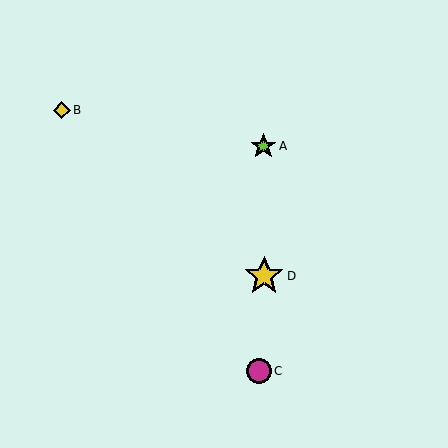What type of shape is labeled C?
Shape C is a magenta circle.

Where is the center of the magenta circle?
The center of the magenta circle is at (259, 371).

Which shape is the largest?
The yellow star (labeled D) is the largest.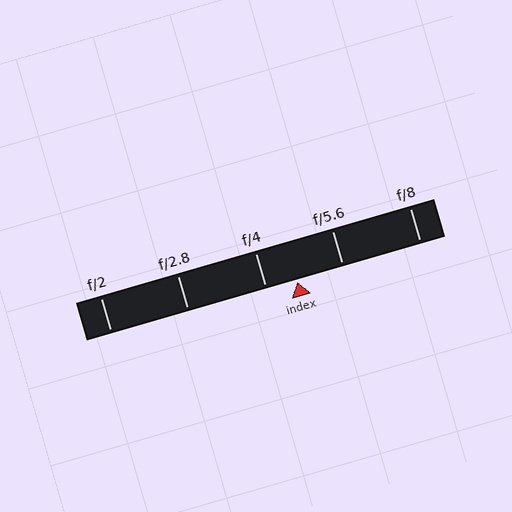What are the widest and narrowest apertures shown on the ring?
The widest aperture shown is f/2 and the narrowest is f/8.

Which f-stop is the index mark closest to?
The index mark is closest to f/4.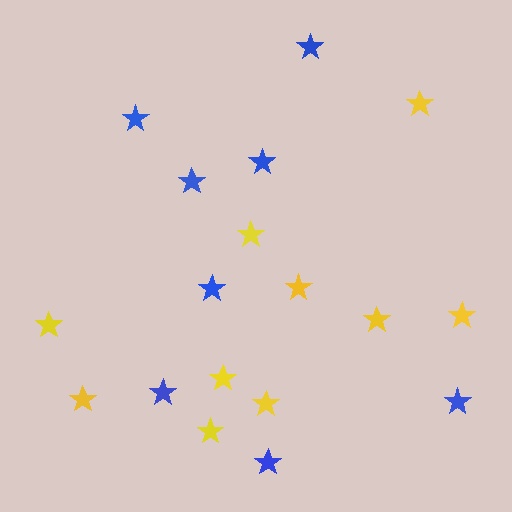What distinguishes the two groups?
There are 2 groups: one group of yellow stars (10) and one group of blue stars (8).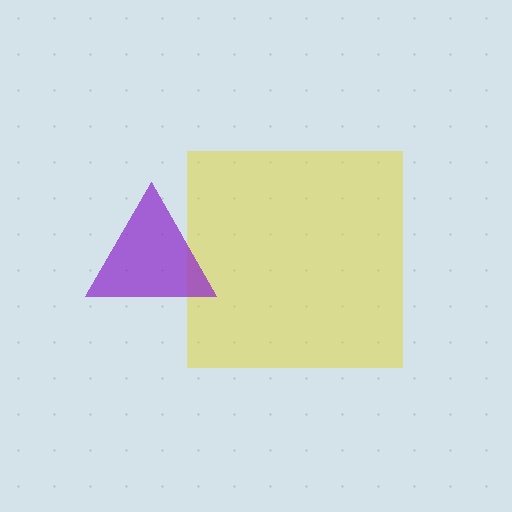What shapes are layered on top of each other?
The layered shapes are: a yellow square, a purple triangle.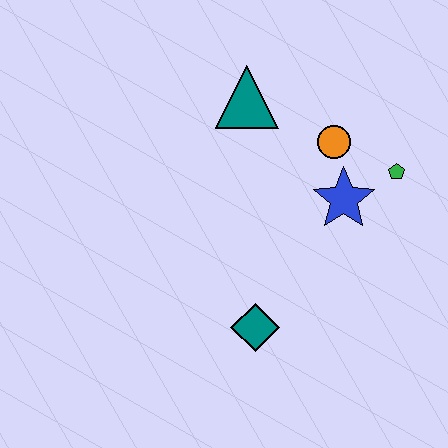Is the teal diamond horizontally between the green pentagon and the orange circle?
No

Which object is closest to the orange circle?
The blue star is closest to the orange circle.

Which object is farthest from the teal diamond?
The teal triangle is farthest from the teal diamond.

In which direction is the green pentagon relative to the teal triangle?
The green pentagon is to the right of the teal triangle.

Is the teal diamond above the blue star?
No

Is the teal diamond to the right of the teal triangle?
Yes